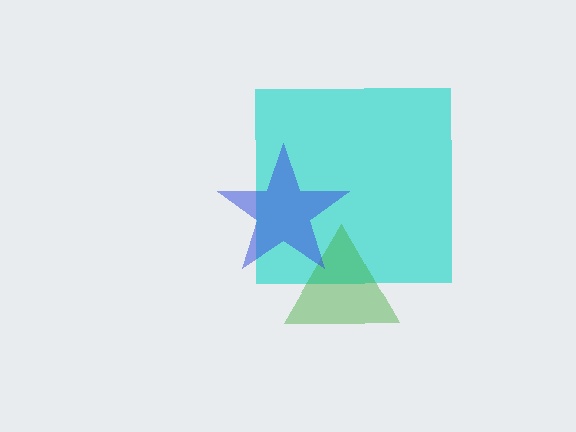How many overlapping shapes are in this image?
There are 3 overlapping shapes in the image.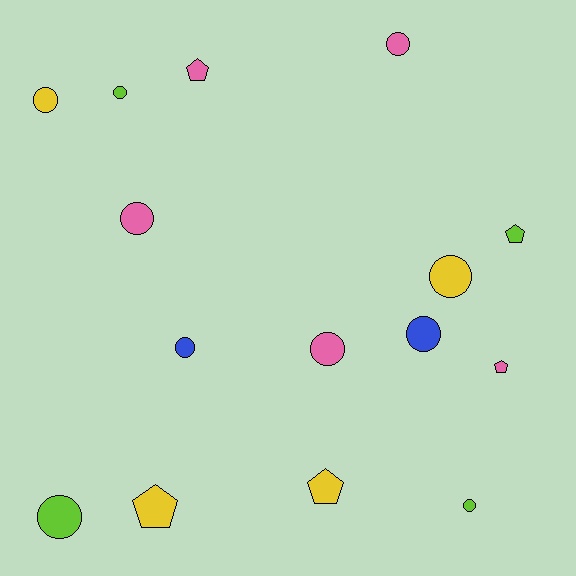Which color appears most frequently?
Pink, with 5 objects.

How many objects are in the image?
There are 15 objects.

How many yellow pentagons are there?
There are 2 yellow pentagons.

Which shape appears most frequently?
Circle, with 10 objects.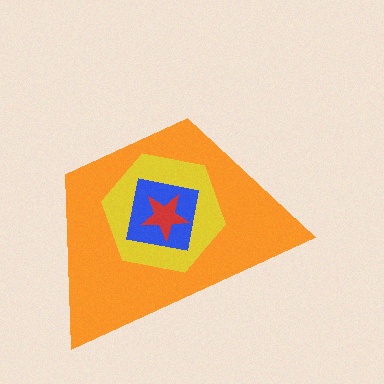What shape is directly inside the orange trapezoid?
The yellow hexagon.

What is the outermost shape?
The orange trapezoid.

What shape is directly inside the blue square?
The red star.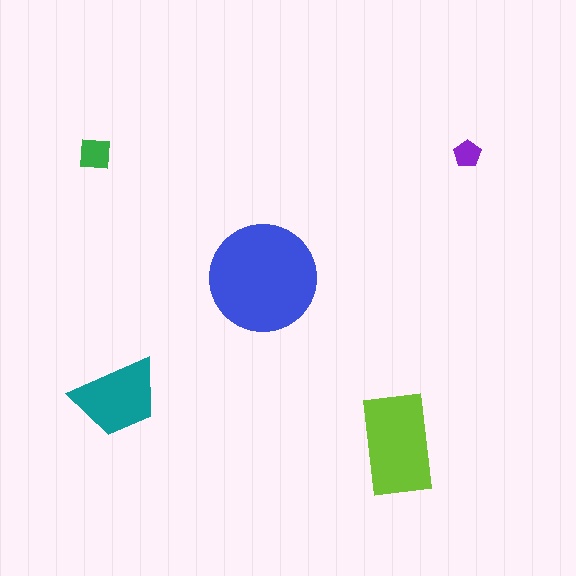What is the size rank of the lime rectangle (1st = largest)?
2nd.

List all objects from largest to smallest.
The blue circle, the lime rectangle, the teal trapezoid, the green square, the purple pentagon.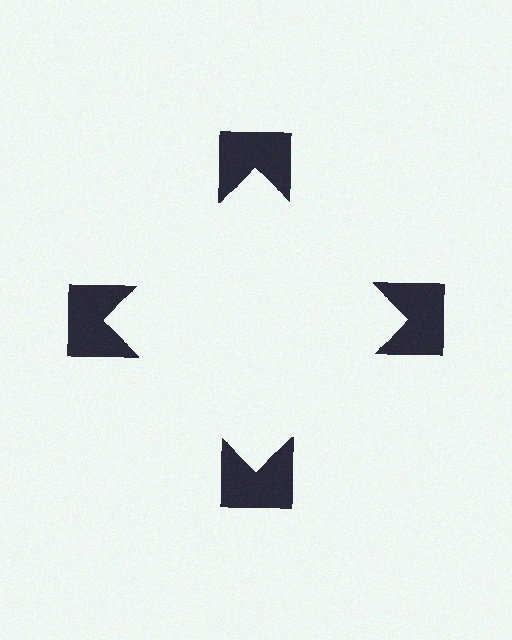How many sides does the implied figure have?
4 sides.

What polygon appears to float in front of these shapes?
An illusory square — its edges are inferred from the aligned wedge cuts in the notched squares, not physically drawn.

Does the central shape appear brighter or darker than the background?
It typically appears slightly brighter than the background, even though no actual brightness change is drawn.